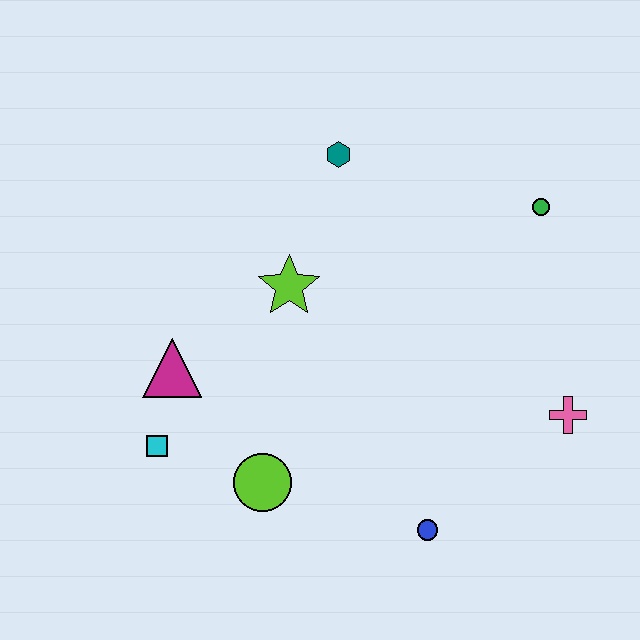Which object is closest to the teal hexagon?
The lime star is closest to the teal hexagon.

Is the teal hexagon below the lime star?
No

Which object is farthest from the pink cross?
The cyan square is farthest from the pink cross.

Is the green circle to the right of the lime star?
Yes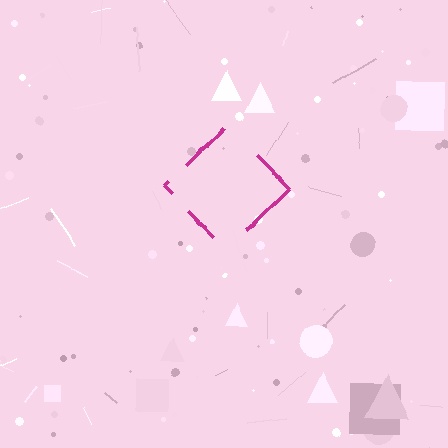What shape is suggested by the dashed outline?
The dashed outline suggests a diamond.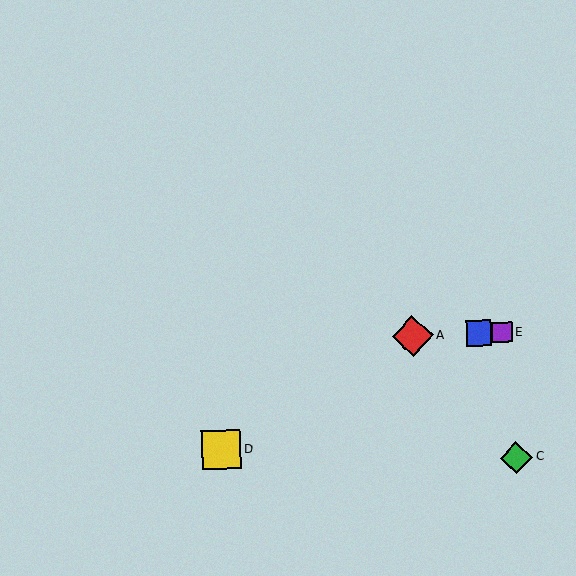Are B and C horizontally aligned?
No, B is at y≈333 and C is at y≈458.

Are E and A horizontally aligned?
Yes, both are at y≈332.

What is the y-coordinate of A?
Object A is at y≈336.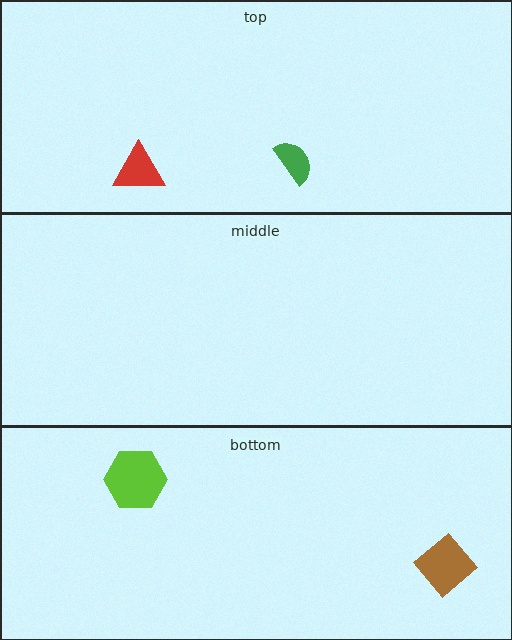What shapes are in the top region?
The red triangle, the green semicircle.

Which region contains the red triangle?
The top region.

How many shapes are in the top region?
2.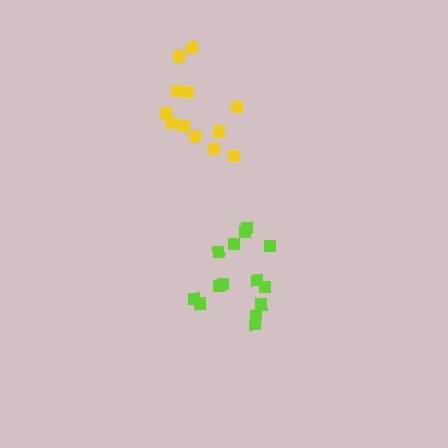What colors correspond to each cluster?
The clusters are colored: yellow, lime.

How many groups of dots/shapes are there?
There are 2 groups.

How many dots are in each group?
Group 1: 12 dots, Group 2: 14 dots (26 total).